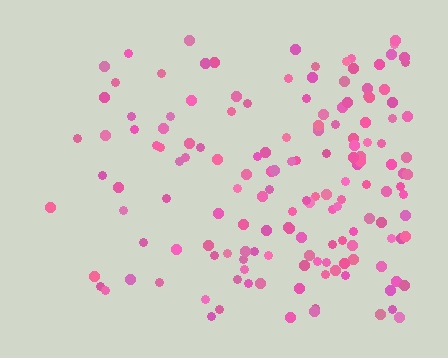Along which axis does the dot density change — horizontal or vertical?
Horizontal.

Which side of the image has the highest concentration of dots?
The right.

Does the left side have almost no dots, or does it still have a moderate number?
Still a moderate number, just noticeably fewer than the right.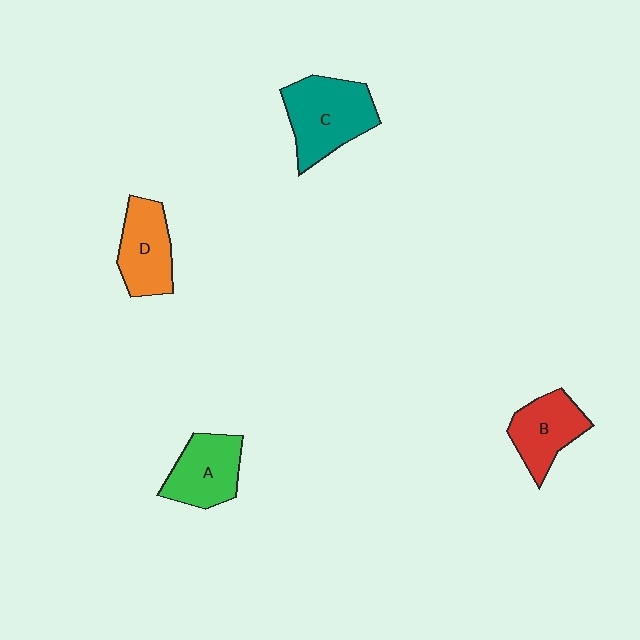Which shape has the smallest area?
Shape B (red).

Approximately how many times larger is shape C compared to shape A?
Approximately 1.3 times.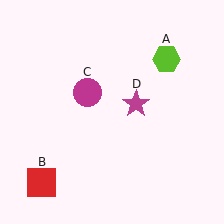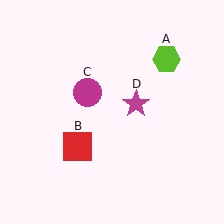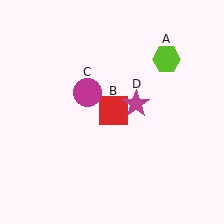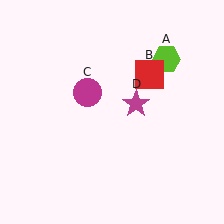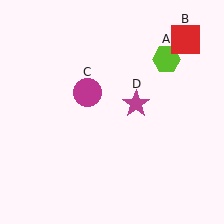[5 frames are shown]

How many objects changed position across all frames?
1 object changed position: red square (object B).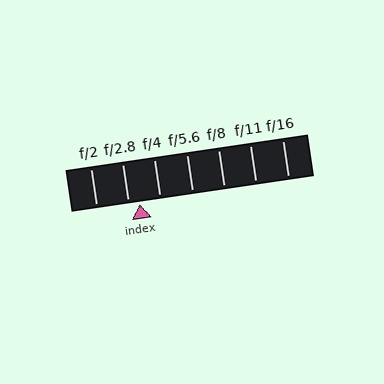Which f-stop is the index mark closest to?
The index mark is closest to f/2.8.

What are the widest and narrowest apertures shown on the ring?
The widest aperture shown is f/2 and the narrowest is f/16.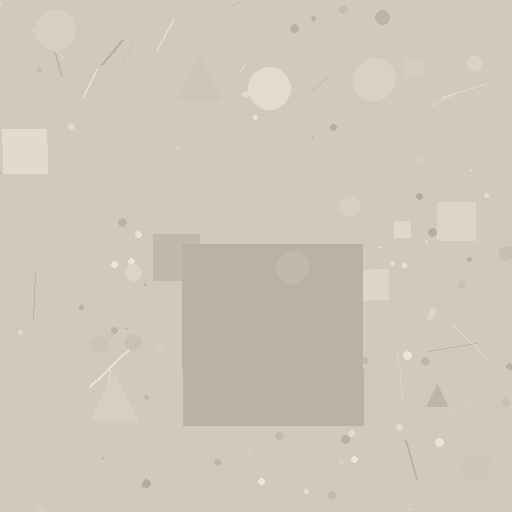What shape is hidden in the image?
A square is hidden in the image.